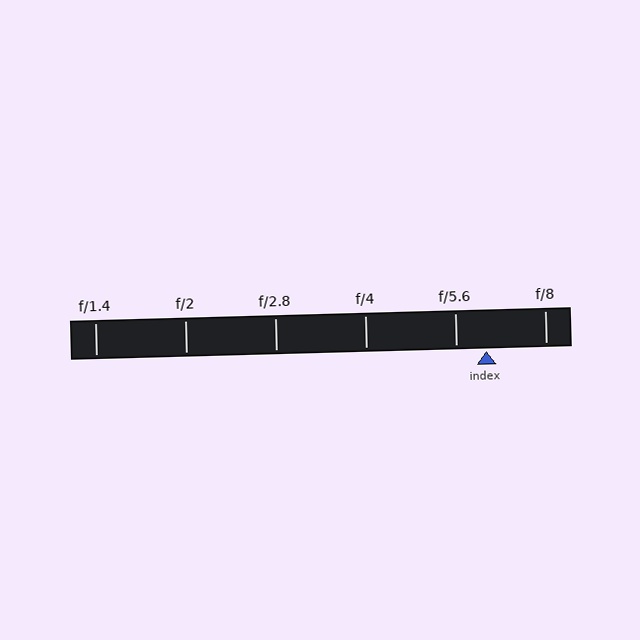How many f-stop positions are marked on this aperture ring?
There are 6 f-stop positions marked.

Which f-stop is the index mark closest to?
The index mark is closest to f/5.6.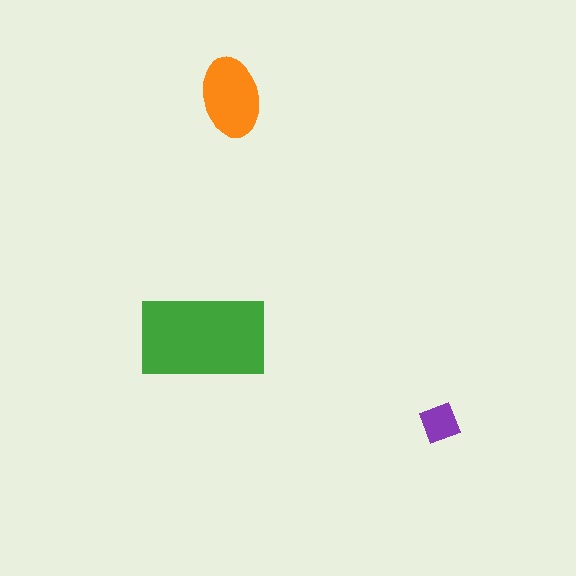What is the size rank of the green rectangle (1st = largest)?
1st.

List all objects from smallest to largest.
The purple diamond, the orange ellipse, the green rectangle.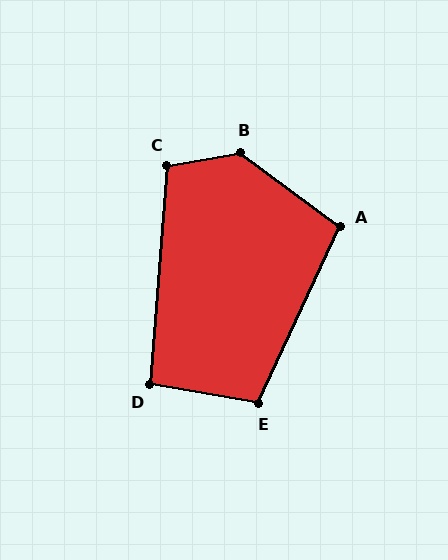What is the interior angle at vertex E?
Approximately 105 degrees (obtuse).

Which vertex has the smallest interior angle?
D, at approximately 96 degrees.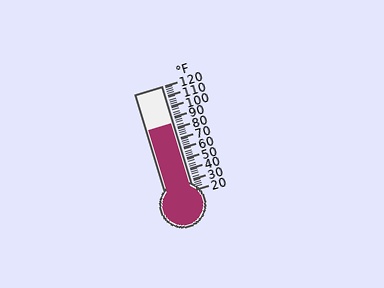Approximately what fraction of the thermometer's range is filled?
The thermometer is filled to approximately 65% of its range.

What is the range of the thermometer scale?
The thermometer scale ranges from 20°F to 120°F.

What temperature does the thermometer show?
The thermometer shows approximately 84°F.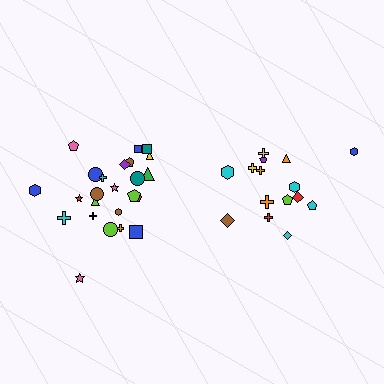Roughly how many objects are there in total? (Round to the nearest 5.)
Roughly 40 objects in total.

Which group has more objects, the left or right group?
The left group.